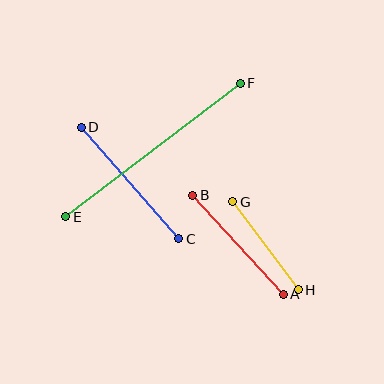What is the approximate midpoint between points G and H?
The midpoint is at approximately (266, 246) pixels.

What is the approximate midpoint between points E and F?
The midpoint is at approximately (153, 150) pixels.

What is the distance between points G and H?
The distance is approximately 110 pixels.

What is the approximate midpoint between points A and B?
The midpoint is at approximately (238, 245) pixels.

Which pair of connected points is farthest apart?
Points E and F are farthest apart.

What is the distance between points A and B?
The distance is approximately 134 pixels.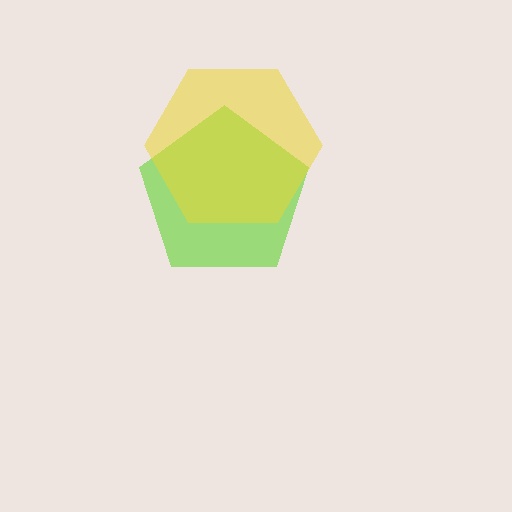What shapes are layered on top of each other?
The layered shapes are: a lime pentagon, a yellow hexagon.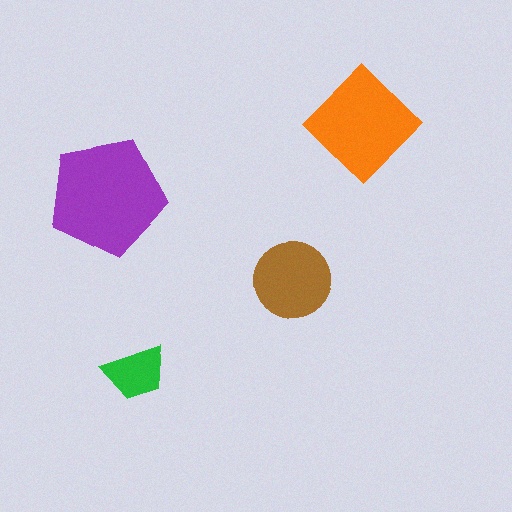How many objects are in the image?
There are 4 objects in the image.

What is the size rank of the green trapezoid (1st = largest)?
4th.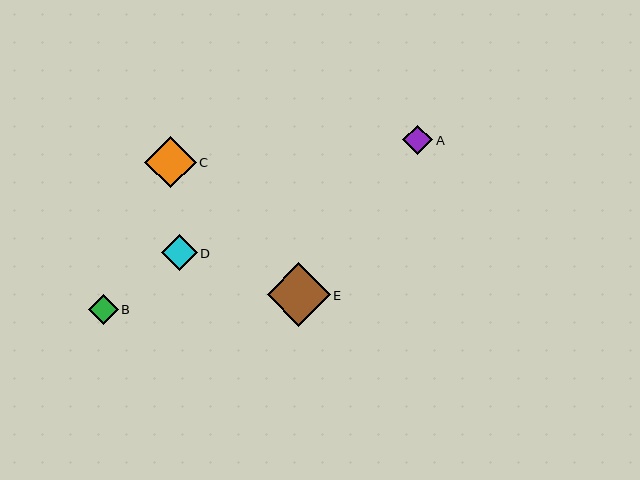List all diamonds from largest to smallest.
From largest to smallest: E, C, D, B, A.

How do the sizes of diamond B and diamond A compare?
Diamond B and diamond A are approximately the same size.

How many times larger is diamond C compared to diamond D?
Diamond C is approximately 1.4 times the size of diamond D.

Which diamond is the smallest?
Diamond A is the smallest with a size of approximately 30 pixels.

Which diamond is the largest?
Diamond E is the largest with a size of approximately 63 pixels.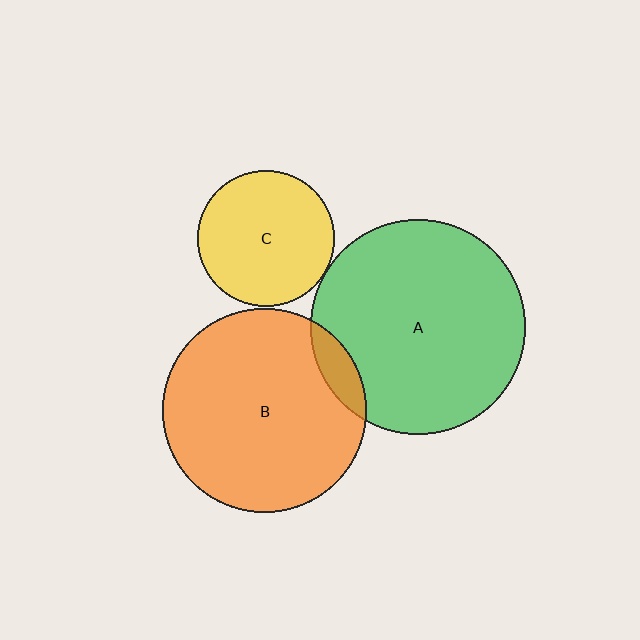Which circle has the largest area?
Circle A (green).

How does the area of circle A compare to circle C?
Approximately 2.5 times.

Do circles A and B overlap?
Yes.